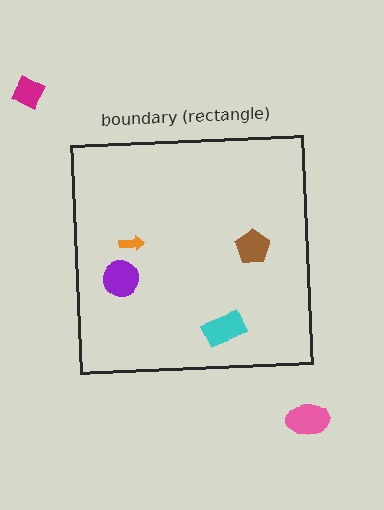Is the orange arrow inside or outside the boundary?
Inside.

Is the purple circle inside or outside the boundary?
Inside.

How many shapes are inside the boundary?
4 inside, 2 outside.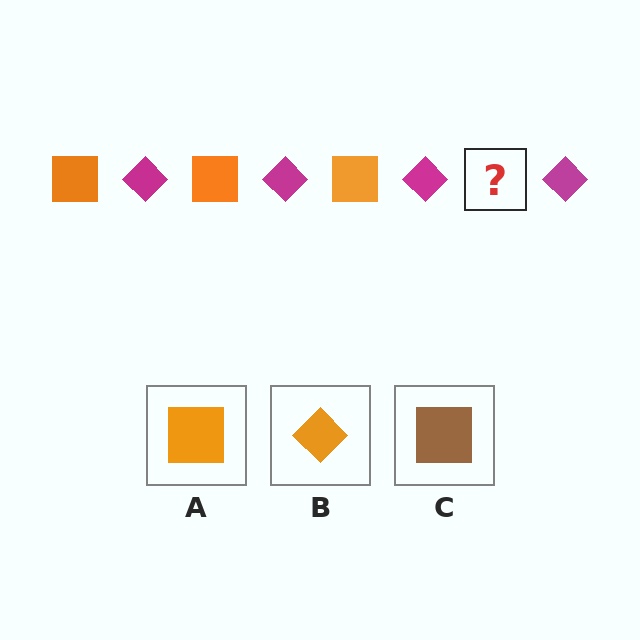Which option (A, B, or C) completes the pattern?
A.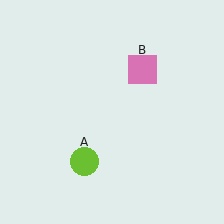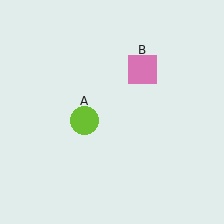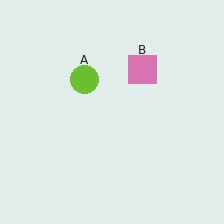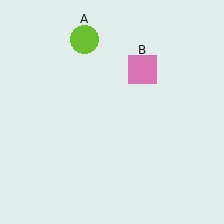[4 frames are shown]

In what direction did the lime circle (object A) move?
The lime circle (object A) moved up.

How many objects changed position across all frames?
1 object changed position: lime circle (object A).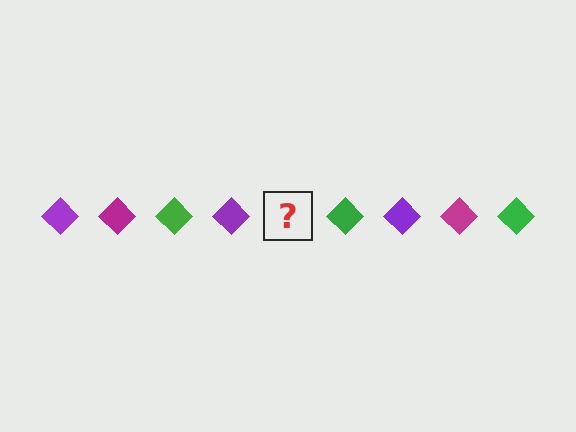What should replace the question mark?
The question mark should be replaced with a magenta diamond.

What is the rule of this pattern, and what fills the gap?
The rule is that the pattern cycles through purple, magenta, green diamonds. The gap should be filled with a magenta diamond.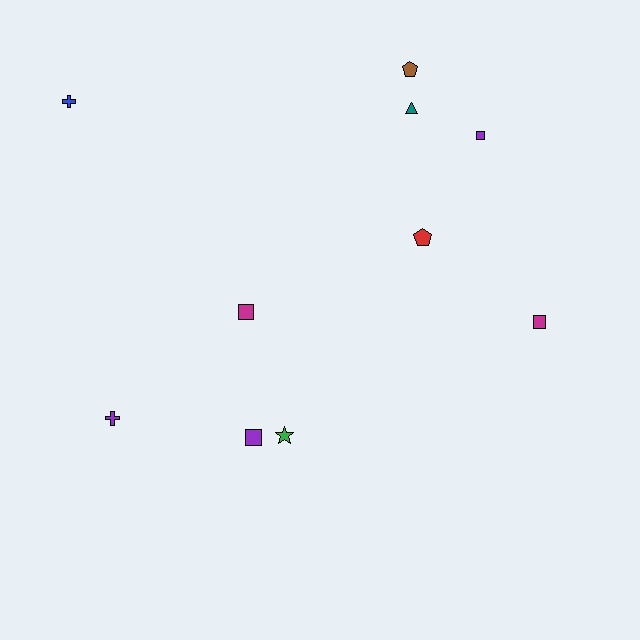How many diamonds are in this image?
There are no diamonds.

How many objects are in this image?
There are 10 objects.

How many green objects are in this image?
There is 1 green object.